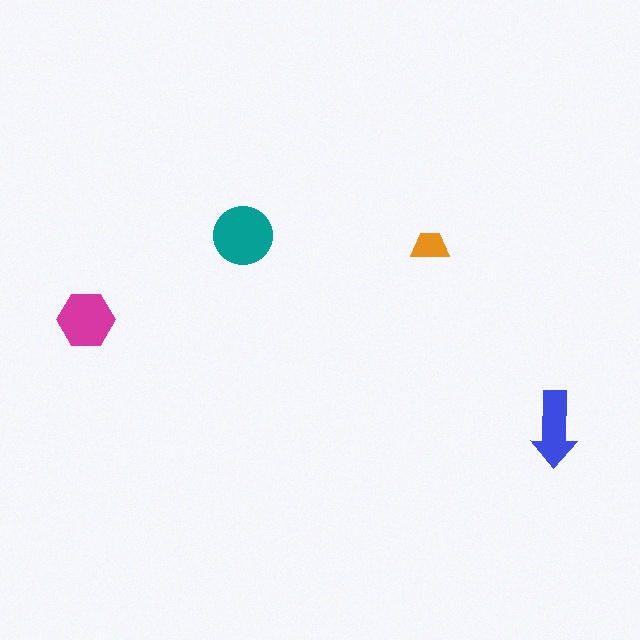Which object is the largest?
The teal circle.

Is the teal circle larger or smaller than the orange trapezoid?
Larger.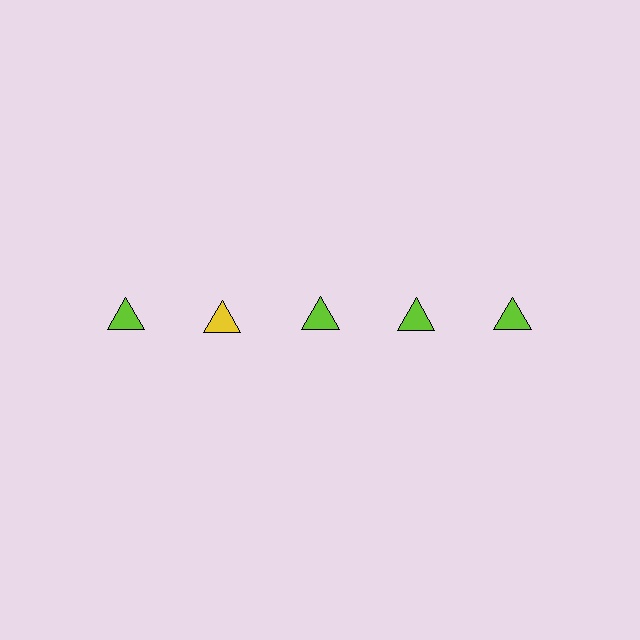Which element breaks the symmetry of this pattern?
The yellow triangle in the top row, second from left column breaks the symmetry. All other shapes are lime triangles.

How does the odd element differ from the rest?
It has a different color: yellow instead of lime.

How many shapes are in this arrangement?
There are 5 shapes arranged in a grid pattern.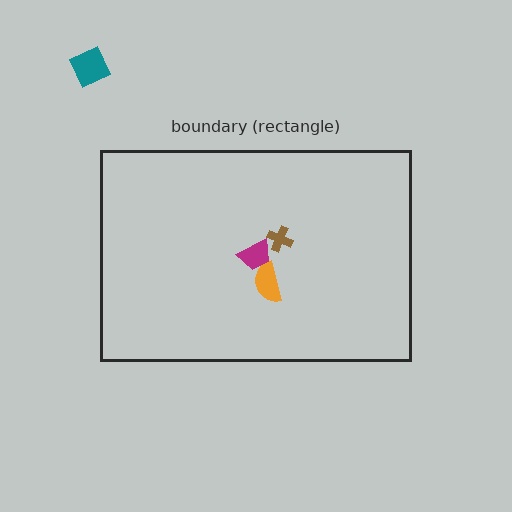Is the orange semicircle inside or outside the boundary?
Inside.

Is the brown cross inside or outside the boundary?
Inside.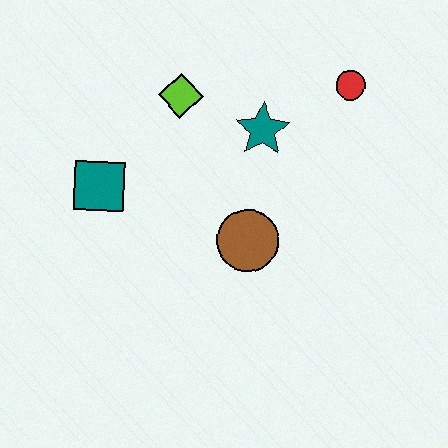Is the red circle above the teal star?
Yes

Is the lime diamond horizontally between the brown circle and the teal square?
Yes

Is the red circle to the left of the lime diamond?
No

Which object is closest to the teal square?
The lime diamond is closest to the teal square.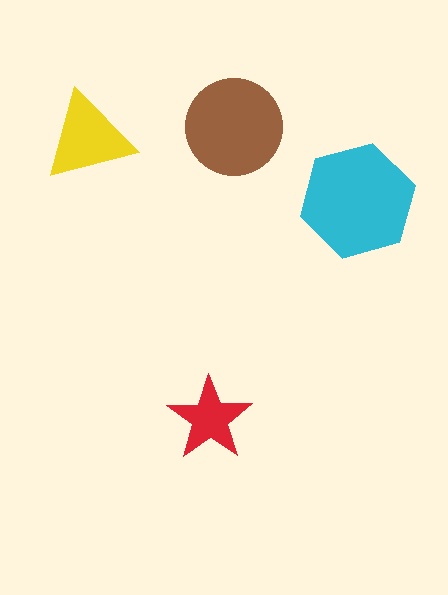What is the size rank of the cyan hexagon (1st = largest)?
1st.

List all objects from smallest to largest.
The red star, the yellow triangle, the brown circle, the cyan hexagon.